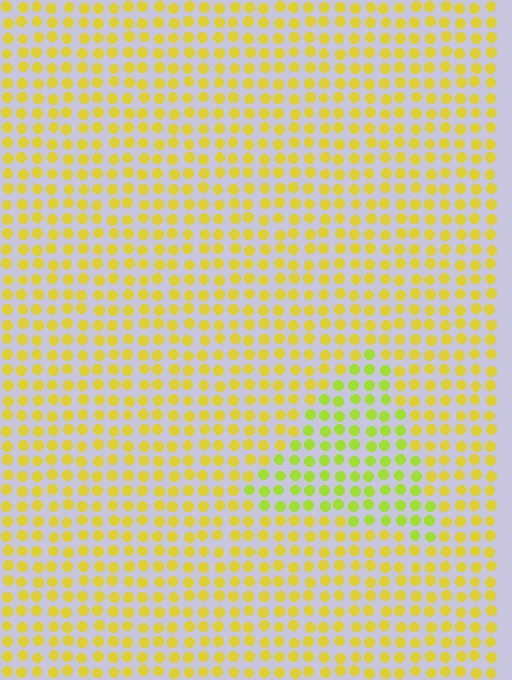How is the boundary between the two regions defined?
The boundary is defined purely by a slight shift in hue (about 27 degrees). Spacing, size, and orientation are identical on both sides.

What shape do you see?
I see a triangle.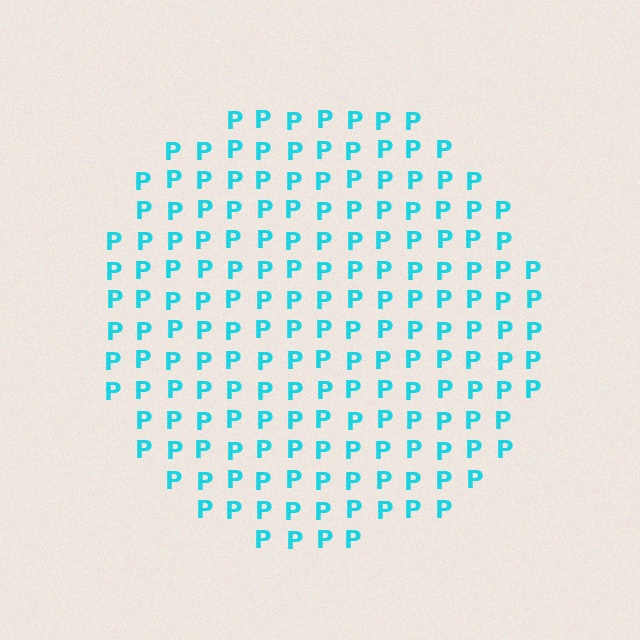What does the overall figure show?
The overall figure shows a circle.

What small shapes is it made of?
It is made of small letter P's.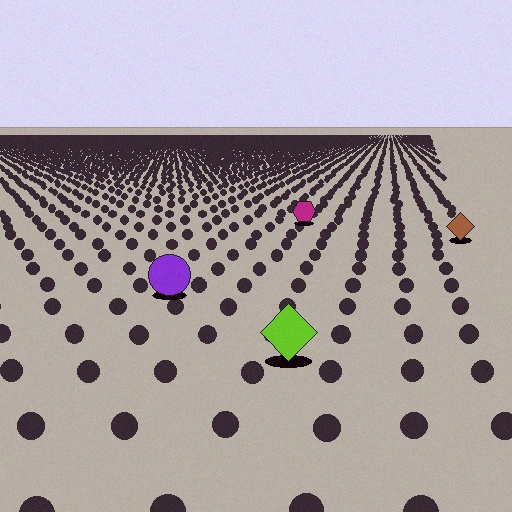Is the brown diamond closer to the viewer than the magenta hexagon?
Yes. The brown diamond is closer — you can tell from the texture gradient: the ground texture is coarser near it.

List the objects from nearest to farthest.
From nearest to farthest: the lime diamond, the purple circle, the brown diamond, the magenta hexagon.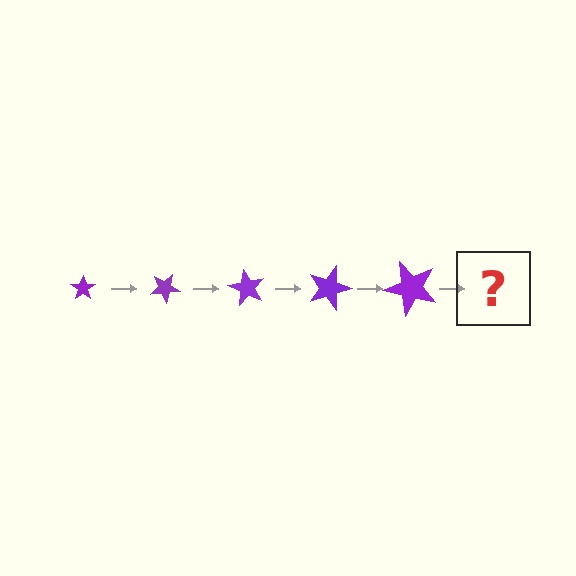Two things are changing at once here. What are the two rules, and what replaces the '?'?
The two rules are that the star grows larger each step and it rotates 30 degrees each step. The '?' should be a star, larger than the previous one and rotated 150 degrees from the start.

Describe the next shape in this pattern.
It should be a star, larger than the previous one and rotated 150 degrees from the start.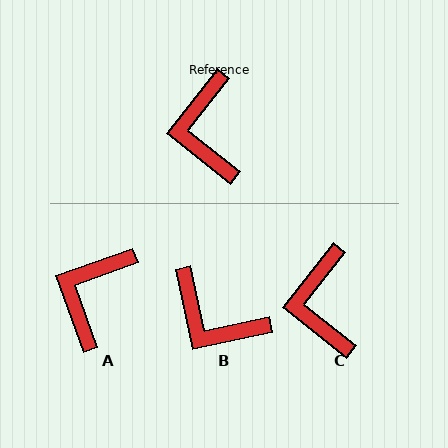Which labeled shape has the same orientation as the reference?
C.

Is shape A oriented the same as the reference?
No, it is off by about 32 degrees.